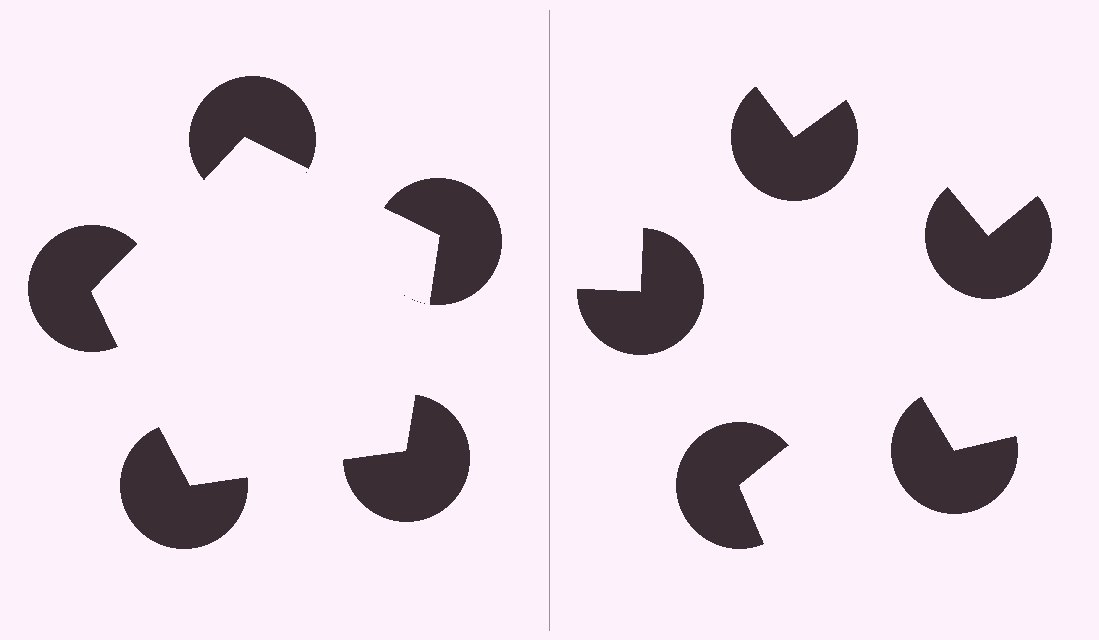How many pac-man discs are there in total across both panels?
10 — 5 on each side.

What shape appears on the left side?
An illusory pentagon.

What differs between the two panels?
The pac-man discs are positioned identically on both sides; only the wedge orientations differ. On the left they align to a pentagon; on the right they are misaligned.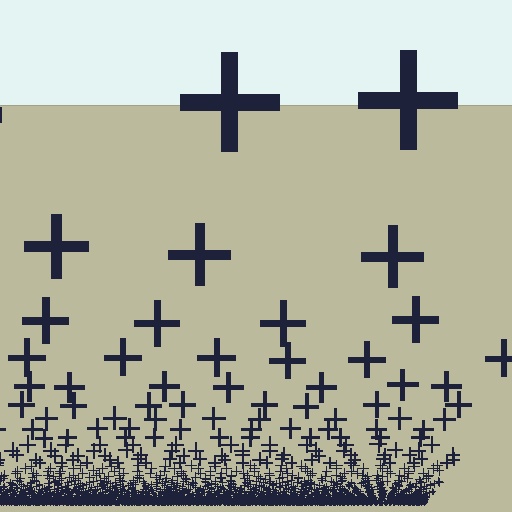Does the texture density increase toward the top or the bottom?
Density increases toward the bottom.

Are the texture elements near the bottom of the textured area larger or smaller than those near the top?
Smaller. The gradient is inverted — elements near the bottom are smaller and denser.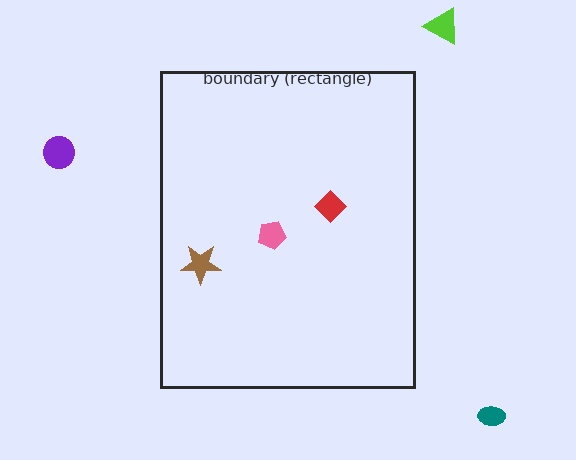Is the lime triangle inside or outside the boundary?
Outside.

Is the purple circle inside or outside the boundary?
Outside.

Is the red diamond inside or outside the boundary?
Inside.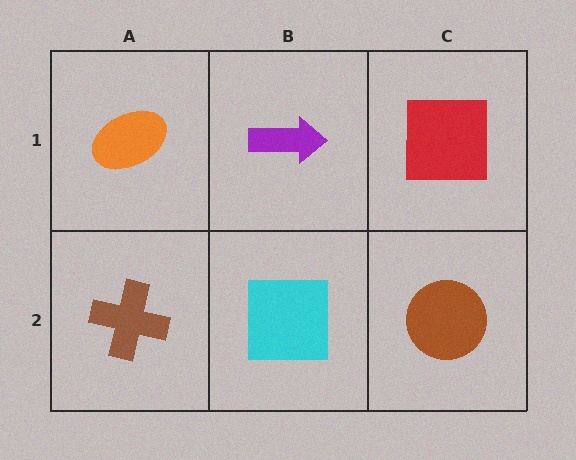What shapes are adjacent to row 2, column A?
An orange ellipse (row 1, column A), a cyan square (row 2, column B).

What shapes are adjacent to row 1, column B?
A cyan square (row 2, column B), an orange ellipse (row 1, column A), a red square (row 1, column C).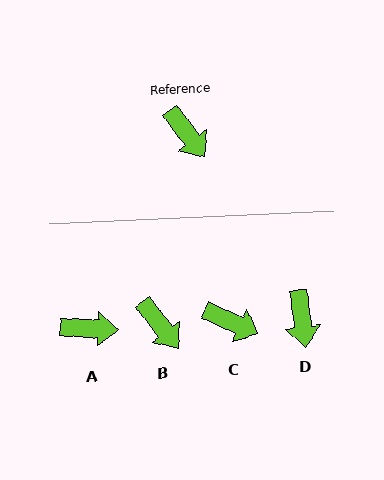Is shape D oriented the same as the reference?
No, it is off by about 31 degrees.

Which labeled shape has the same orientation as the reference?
B.